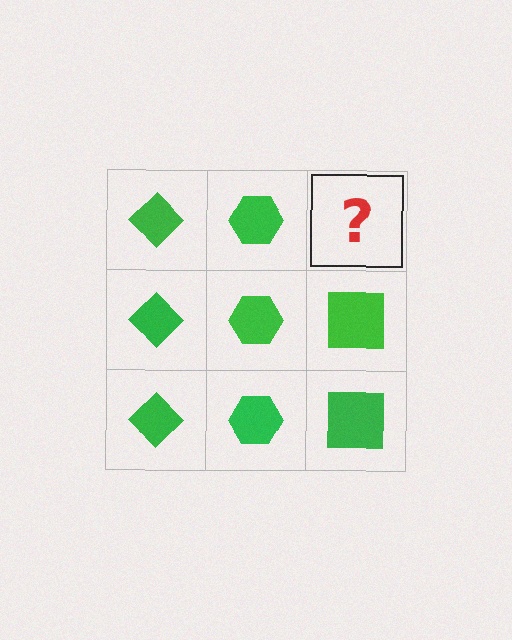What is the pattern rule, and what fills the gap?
The rule is that each column has a consistent shape. The gap should be filled with a green square.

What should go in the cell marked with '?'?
The missing cell should contain a green square.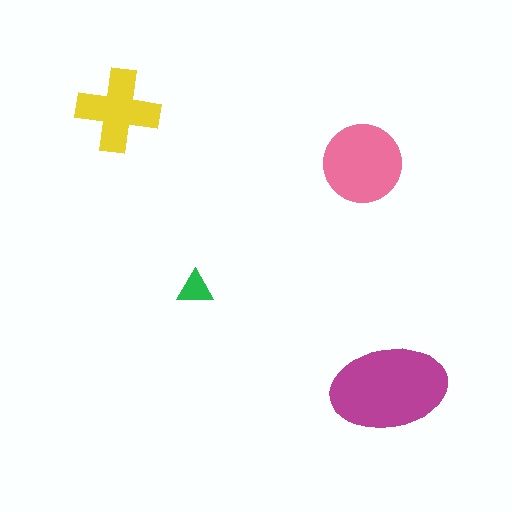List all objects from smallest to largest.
The green triangle, the yellow cross, the pink circle, the magenta ellipse.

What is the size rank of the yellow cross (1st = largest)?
3rd.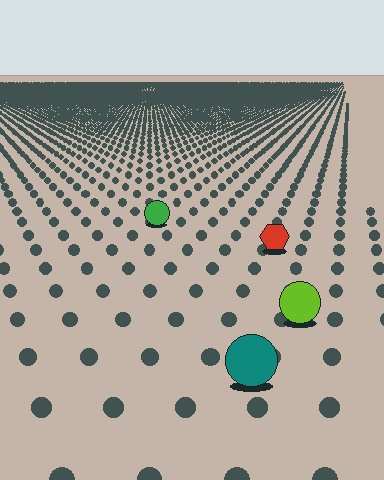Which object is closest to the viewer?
The teal circle is closest. The texture marks near it are larger and more spread out.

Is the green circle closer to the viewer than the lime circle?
No. The lime circle is closer — you can tell from the texture gradient: the ground texture is coarser near it.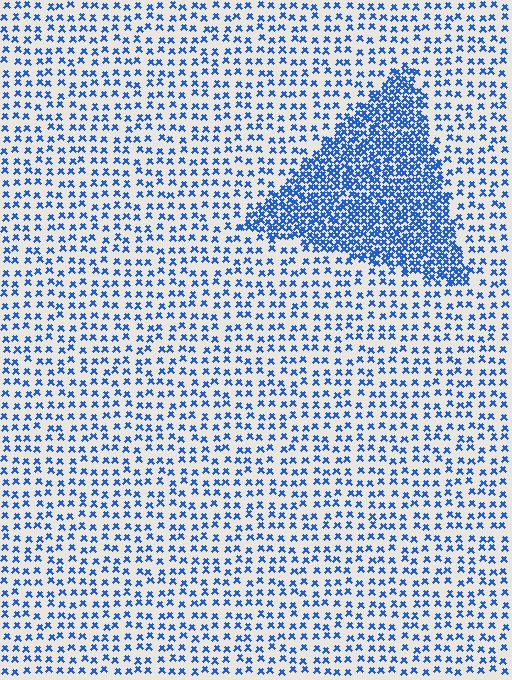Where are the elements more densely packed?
The elements are more densely packed inside the triangle boundary.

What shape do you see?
I see a triangle.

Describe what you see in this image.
The image contains small blue elements arranged at two different densities. A triangle-shaped region is visible where the elements are more densely packed than the surrounding area.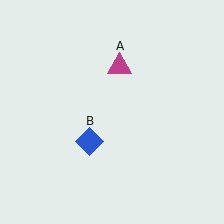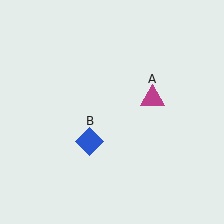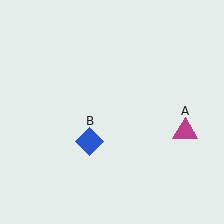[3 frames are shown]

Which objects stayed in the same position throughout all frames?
Blue diamond (object B) remained stationary.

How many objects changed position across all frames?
1 object changed position: magenta triangle (object A).